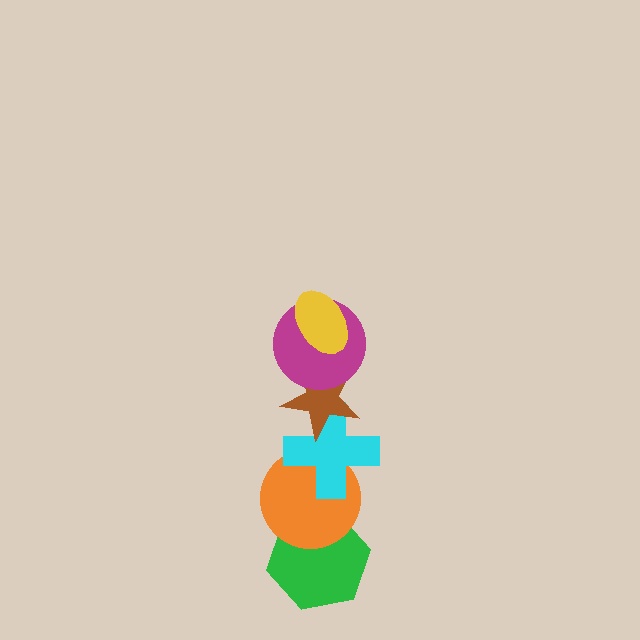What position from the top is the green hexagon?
The green hexagon is 6th from the top.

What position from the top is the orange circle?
The orange circle is 5th from the top.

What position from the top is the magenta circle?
The magenta circle is 2nd from the top.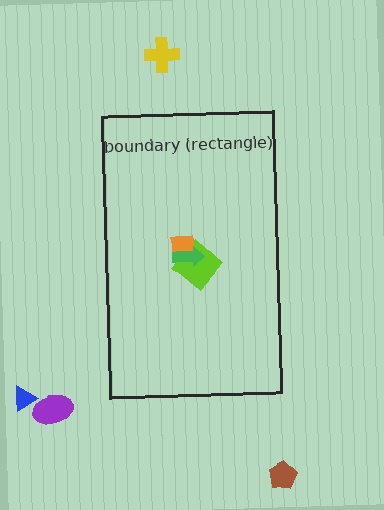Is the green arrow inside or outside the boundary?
Inside.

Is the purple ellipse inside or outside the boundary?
Outside.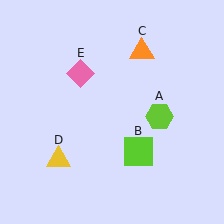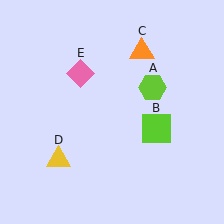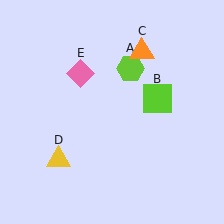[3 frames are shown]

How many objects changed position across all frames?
2 objects changed position: lime hexagon (object A), lime square (object B).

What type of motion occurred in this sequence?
The lime hexagon (object A), lime square (object B) rotated counterclockwise around the center of the scene.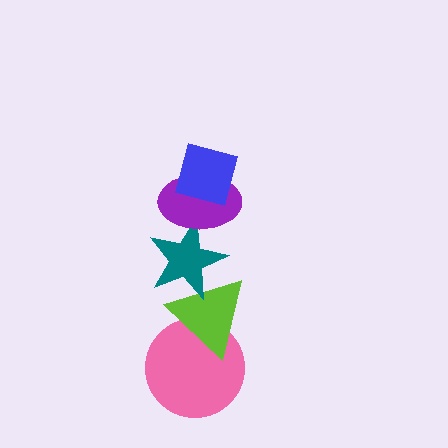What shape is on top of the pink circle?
The lime triangle is on top of the pink circle.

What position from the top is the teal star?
The teal star is 3rd from the top.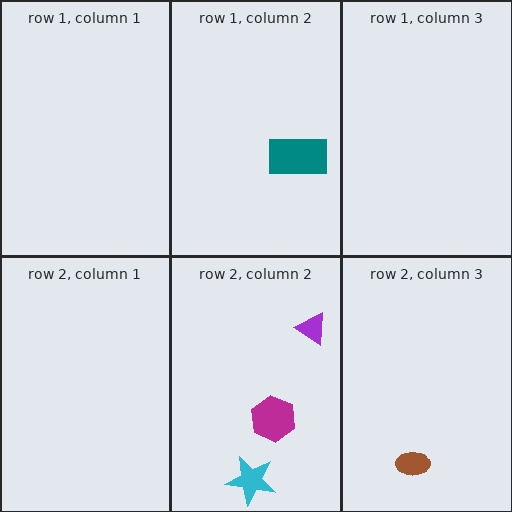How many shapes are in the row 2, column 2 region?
3.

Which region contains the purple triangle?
The row 2, column 2 region.